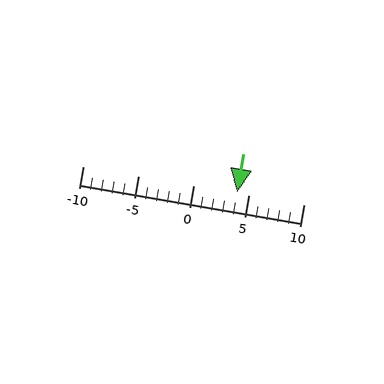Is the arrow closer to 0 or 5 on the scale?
The arrow is closer to 5.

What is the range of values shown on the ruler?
The ruler shows values from -10 to 10.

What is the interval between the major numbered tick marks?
The major tick marks are spaced 5 units apart.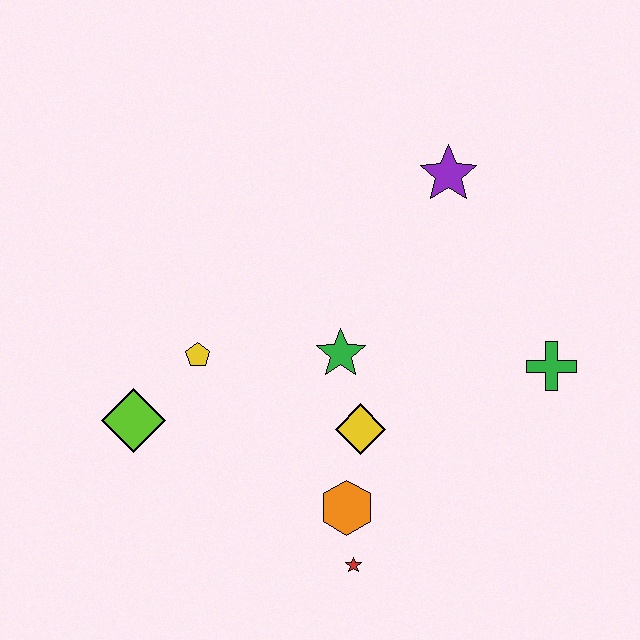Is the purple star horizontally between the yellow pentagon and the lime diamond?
No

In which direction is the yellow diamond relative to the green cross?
The yellow diamond is to the left of the green cross.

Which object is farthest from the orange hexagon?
The purple star is farthest from the orange hexagon.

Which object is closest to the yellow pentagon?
The lime diamond is closest to the yellow pentagon.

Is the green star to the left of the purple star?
Yes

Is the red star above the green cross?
No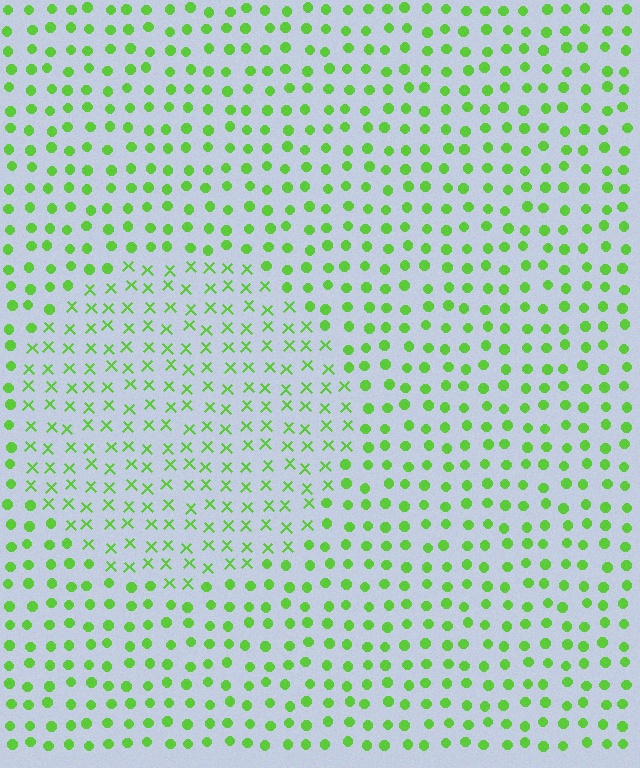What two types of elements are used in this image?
The image uses X marks inside the circle region and circles outside it.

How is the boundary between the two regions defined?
The boundary is defined by a change in element shape: X marks inside vs. circles outside. All elements share the same color and spacing.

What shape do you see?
I see a circle.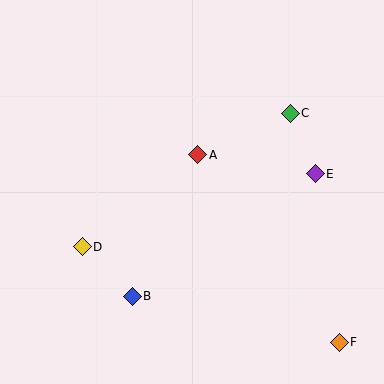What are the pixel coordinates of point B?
Point B is at (132, 296).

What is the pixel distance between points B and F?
The distance between B and F is 212 pixels.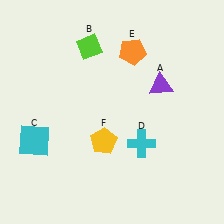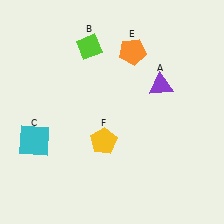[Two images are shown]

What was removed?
The cyan cross (D) was removed in Image 2.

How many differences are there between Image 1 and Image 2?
There is 1 difference between the two images.